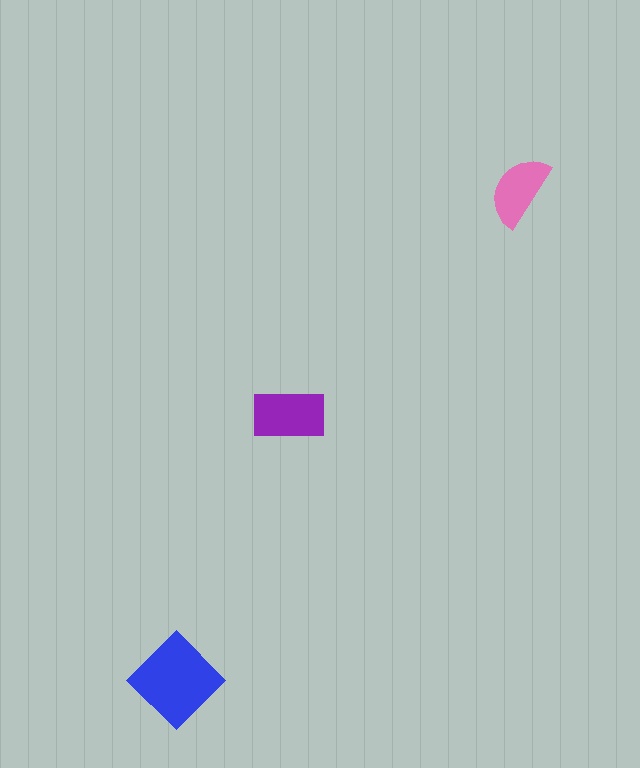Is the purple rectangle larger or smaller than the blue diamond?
Smaller.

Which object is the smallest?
The pink semicircle.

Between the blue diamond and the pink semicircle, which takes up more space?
The blue diamond.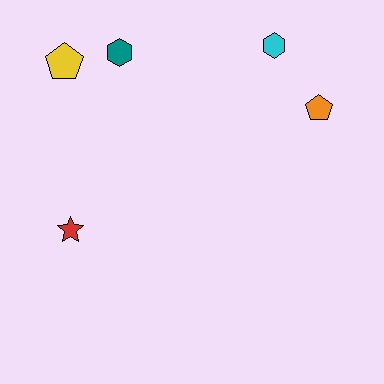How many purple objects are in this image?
There are no purple objects.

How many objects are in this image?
There are 5 objects.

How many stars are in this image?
There is 1 star.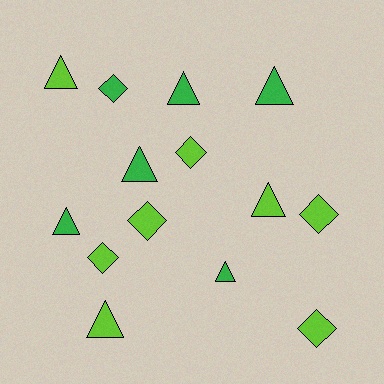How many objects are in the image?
There are 14 objects.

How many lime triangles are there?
There are 3 lime triangles.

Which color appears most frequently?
Lime, with 8 objects.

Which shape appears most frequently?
Triangle, with 8 objects.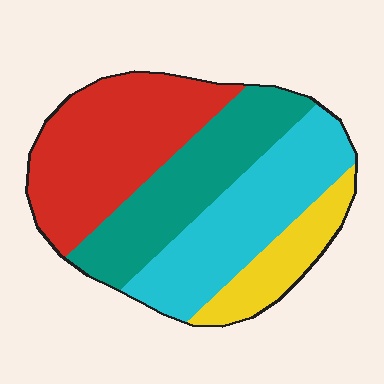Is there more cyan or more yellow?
Cyan.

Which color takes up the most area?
Red, at roughly 35%.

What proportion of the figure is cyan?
Cyan takes up between a sixth and a third of the figure.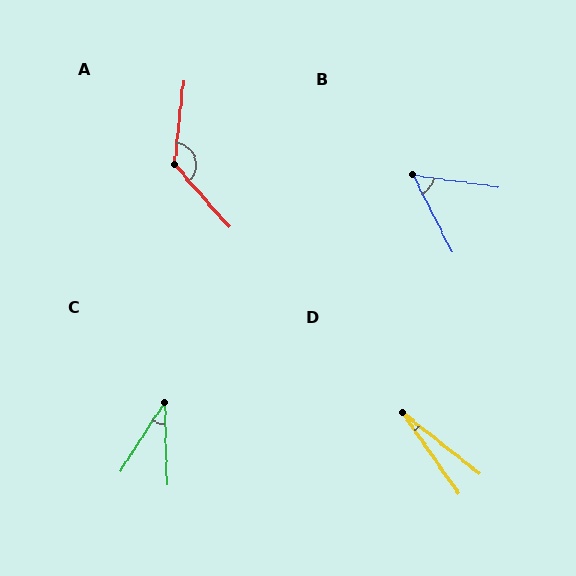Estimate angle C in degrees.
Approximately 34 degrees.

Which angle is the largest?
A, at approximately 133 degrees.